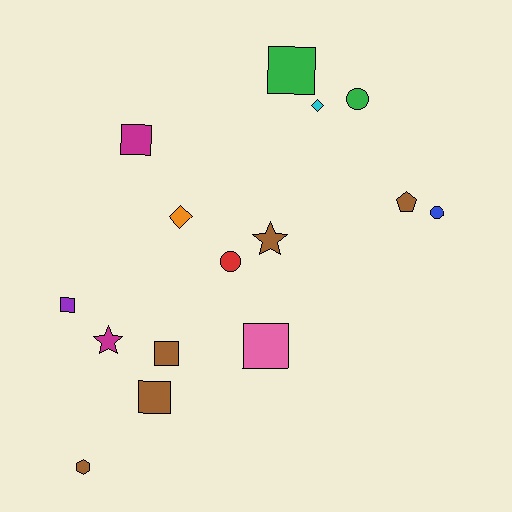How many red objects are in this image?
There is 1 red object.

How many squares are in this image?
There are 6 squares.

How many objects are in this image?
There are 15 objects.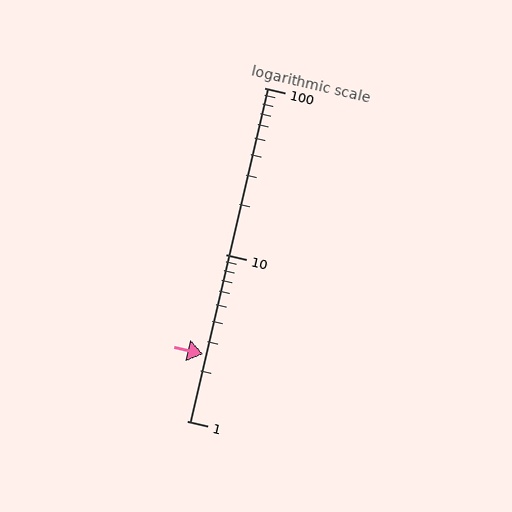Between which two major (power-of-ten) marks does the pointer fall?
The pointer is between 1 and 10.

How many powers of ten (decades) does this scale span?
The scale spans 2 decades, from 1 to 100.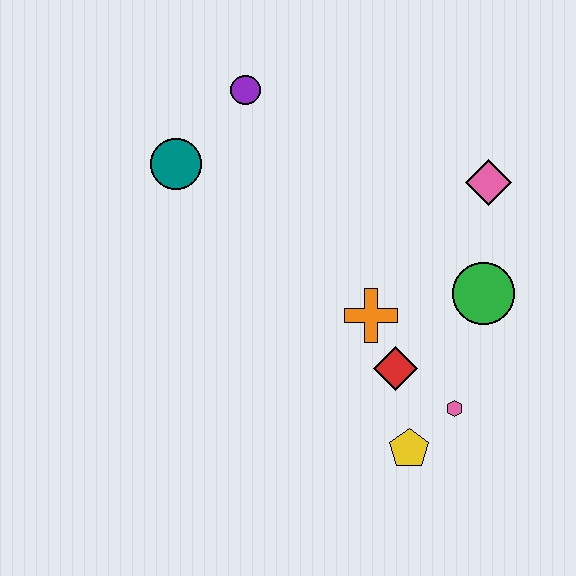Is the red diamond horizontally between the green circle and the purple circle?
Yes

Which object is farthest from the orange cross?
The purple circle is farthest from the orange cross.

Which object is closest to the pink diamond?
The green circle is closest to the pink diamond.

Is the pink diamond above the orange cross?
Yes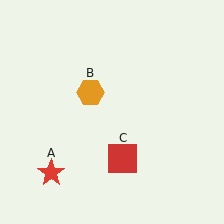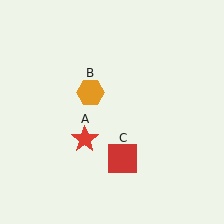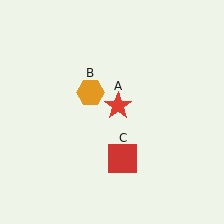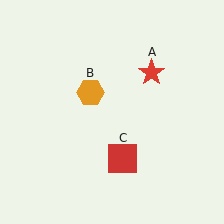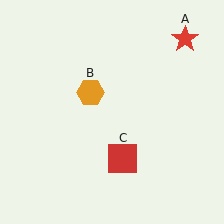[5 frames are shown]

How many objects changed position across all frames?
1 object changed position: red star (object A).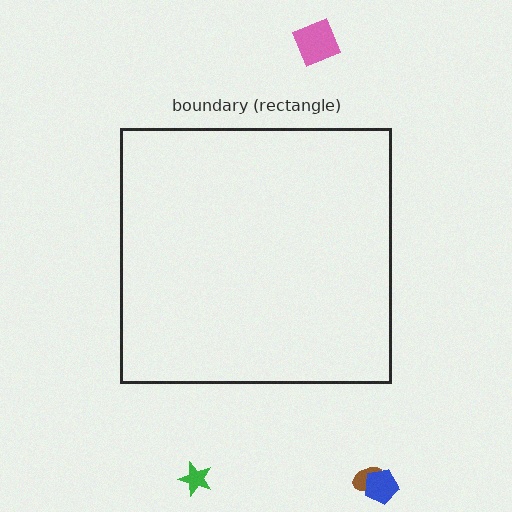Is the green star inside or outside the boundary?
Outside.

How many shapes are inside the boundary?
0 inside, 4 outside.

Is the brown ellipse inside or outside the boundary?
Outside.